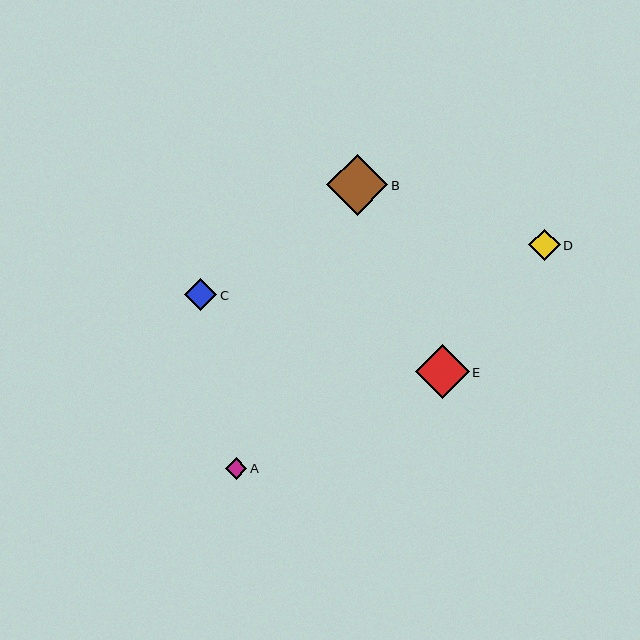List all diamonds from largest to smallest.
From largest to smallest: B, E, C, D, A.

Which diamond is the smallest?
Diamond A is the smallest with a size of approximately 22 pixels.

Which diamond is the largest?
Diamond B is the largest with a size of approximately 61 pixels.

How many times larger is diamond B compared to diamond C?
Diamond B is approximately 1.9 times the size of diamond C.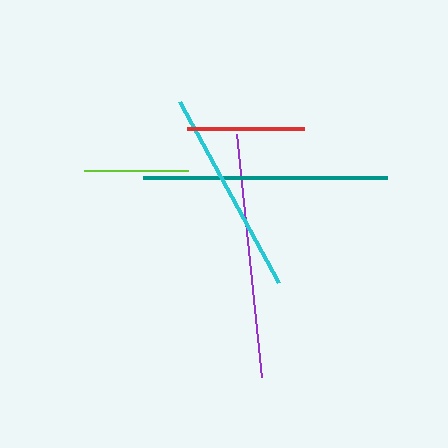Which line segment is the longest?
The purple line is the longest at approximately 244 pixels.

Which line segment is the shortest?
The lime line is the shortest at approximately 104 pixels.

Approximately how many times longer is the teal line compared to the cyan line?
The teal line is approximately 1.2 times the length of the cyan line.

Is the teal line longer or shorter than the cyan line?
The teal line is longer than the cyan line.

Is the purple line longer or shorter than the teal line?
The purple line is longer than the teal line.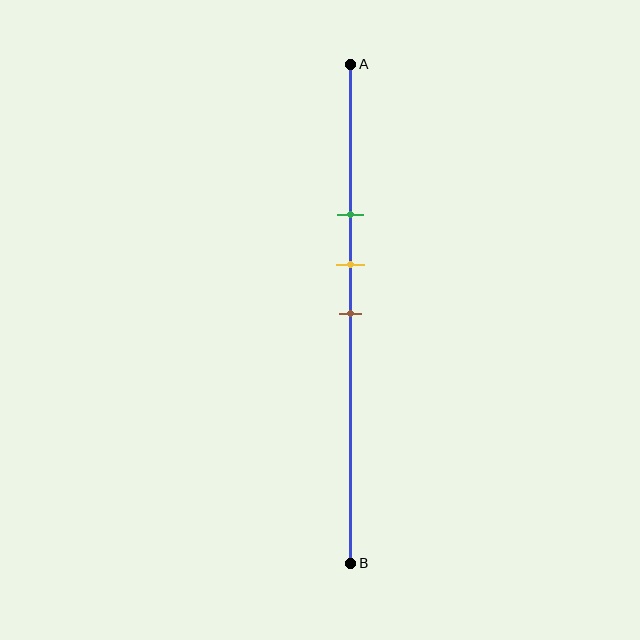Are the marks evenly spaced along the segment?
Yes, the marks are approximately evenly spaced.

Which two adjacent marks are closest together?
The yellow and brown marks are the closest adjacent pair.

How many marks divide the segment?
There are 3 marks dividing the segment.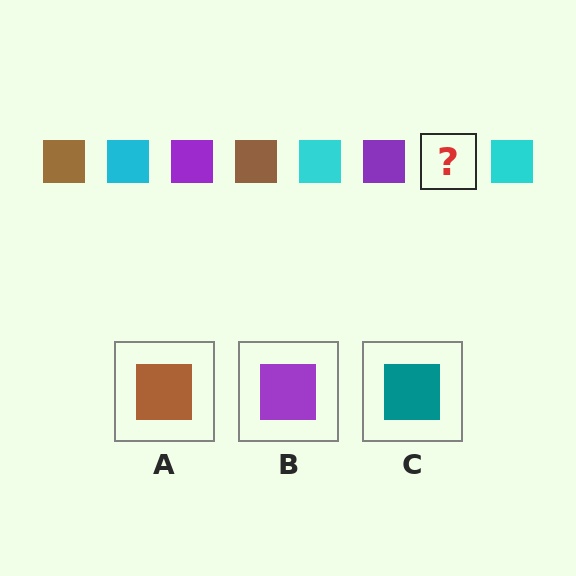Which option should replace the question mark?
Option A.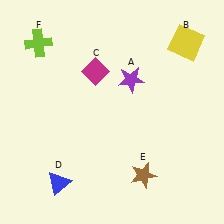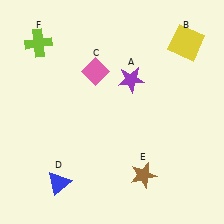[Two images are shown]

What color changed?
The diamond (C) changed from magenta in Image 1 to pink in Image 2.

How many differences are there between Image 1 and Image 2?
There is 1 difference between the two images.